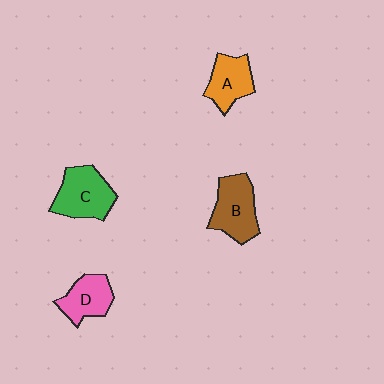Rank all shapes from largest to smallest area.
From largest to smallest: C (green), B (brown), A (orange), D (pink).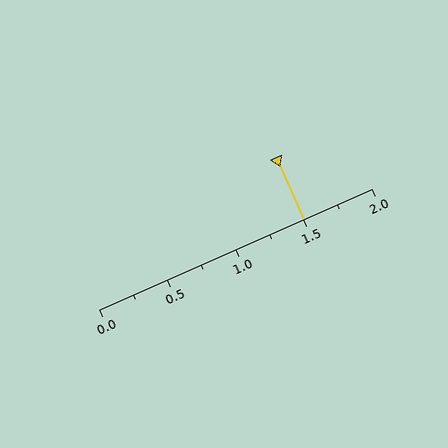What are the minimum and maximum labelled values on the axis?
The axis runs from 0.0 to 2.0.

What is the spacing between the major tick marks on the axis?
The major ticks are spaced 0.5 apart.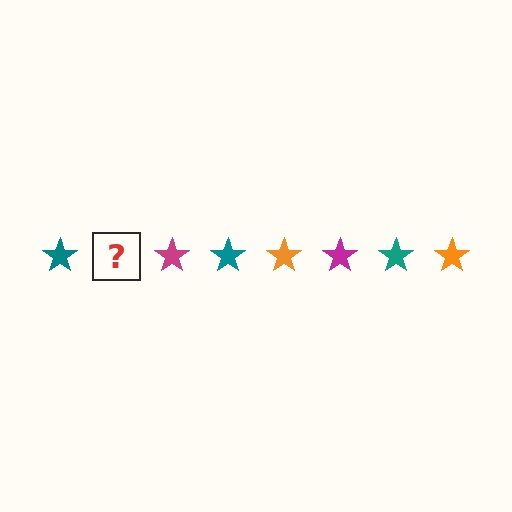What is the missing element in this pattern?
The missing element is an orange star.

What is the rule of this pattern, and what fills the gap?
The rule is that the pattern cycles through teal, orange, magenta stars. The gap should be filled with an orange star.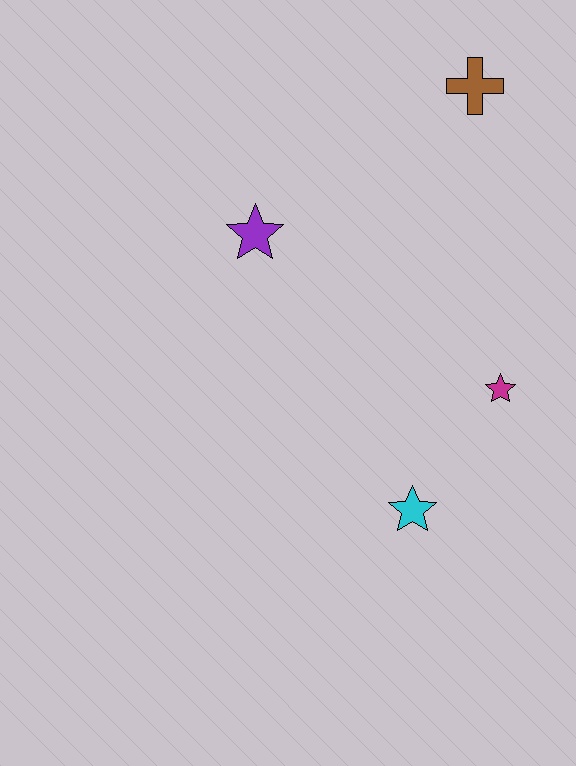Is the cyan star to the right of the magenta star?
No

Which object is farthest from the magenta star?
The brown cross is farthest from the magenta star.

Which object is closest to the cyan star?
The magenta star is closest to the cyan star.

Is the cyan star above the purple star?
No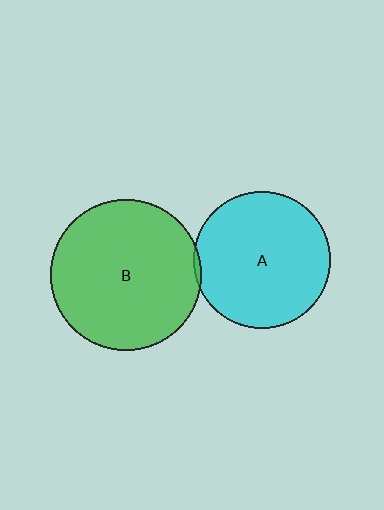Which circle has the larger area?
Circle B (green).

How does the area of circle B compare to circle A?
Approximately 1.2 times.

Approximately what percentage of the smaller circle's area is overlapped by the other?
Approximately 5%.